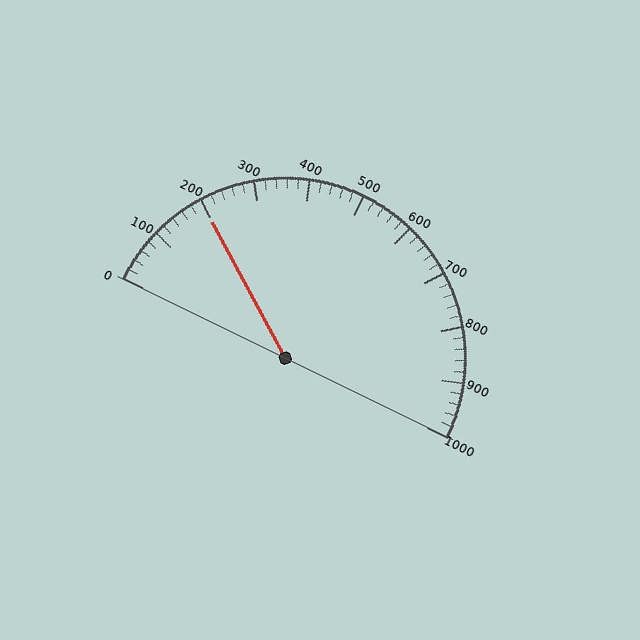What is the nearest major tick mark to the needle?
The nearest major tick mark is 200.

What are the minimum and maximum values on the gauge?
The gauge ranges from 0 to 1000.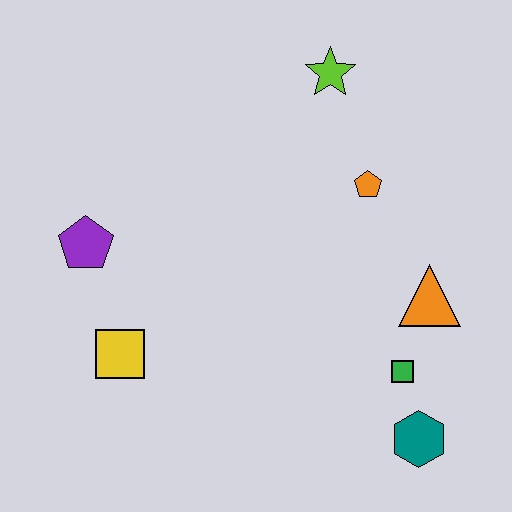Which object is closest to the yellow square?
The purple pentagon is closest to the yellow square.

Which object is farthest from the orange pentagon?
The yellow square is farthest from the orange pentagon.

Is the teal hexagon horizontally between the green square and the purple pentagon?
No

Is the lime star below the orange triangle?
No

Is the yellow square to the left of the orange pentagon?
Yes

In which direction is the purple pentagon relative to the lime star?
The purple pentagon is to the left of the lime star.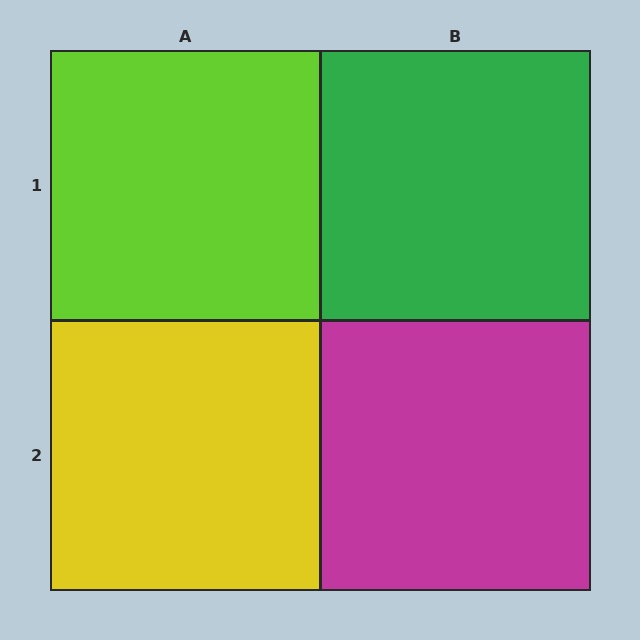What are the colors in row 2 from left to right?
Yellow, magenta.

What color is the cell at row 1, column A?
Lime.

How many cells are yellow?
1 cell is yellow.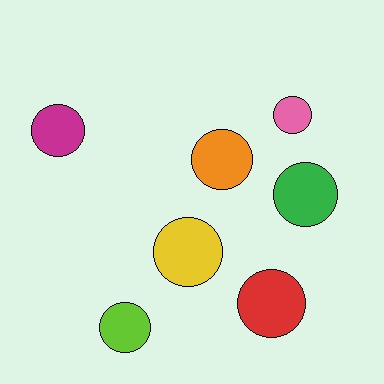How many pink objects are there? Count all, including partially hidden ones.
There is 1 pink object.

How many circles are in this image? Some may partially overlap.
There are 7 circles.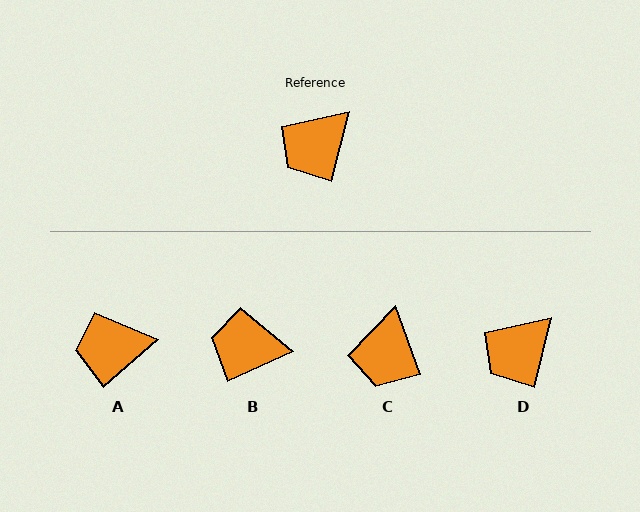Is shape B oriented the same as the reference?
No, it is off by about 52 degrees.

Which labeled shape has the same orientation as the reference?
D.